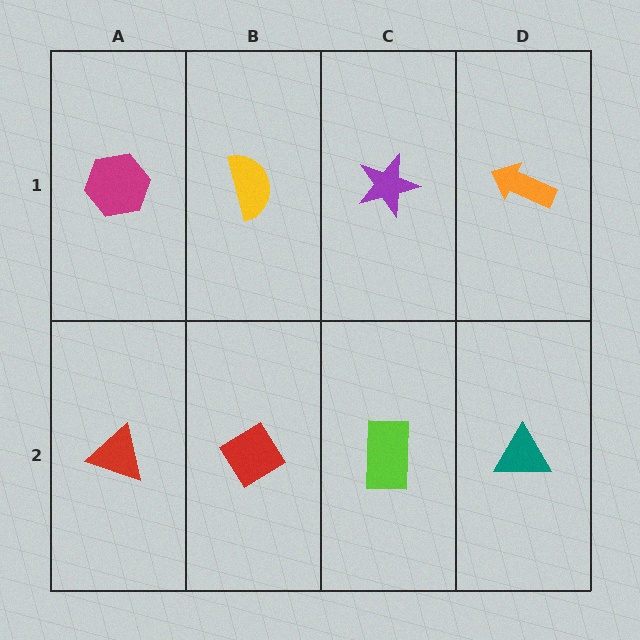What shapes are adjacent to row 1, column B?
A red diamond (row 2, column B), a magenta hexagon (row 1, column A), a purple star (row 1, column C).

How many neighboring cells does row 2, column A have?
2.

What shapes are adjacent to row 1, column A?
A red triangle (row 2, column A), a yellow semicircle (row 1, column B).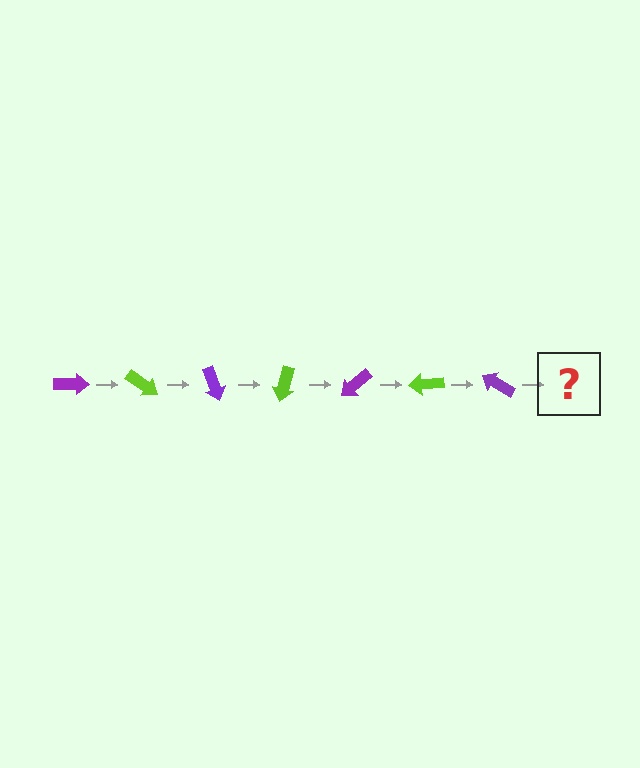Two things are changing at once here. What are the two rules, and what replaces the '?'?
The two rules are that it rotates 35 degrees each step and the color cycles through purple and lime. The '?' should be a lime arrow, rotated 245 degrees from the start.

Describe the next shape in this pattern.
It should be a lime arrow, rotated 245 degrees from the start.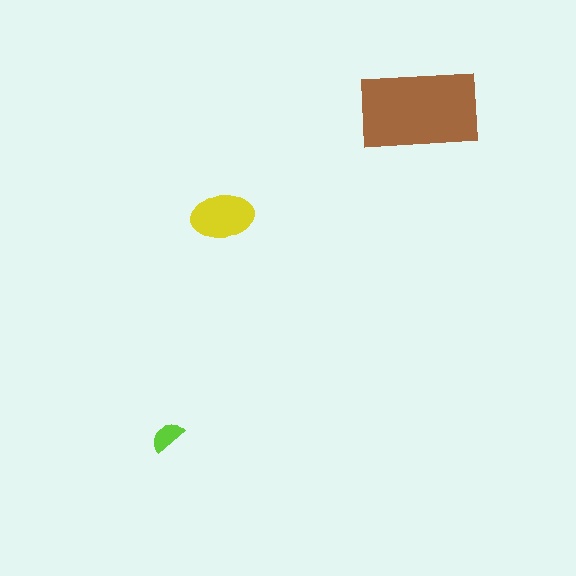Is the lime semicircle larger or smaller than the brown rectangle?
Smaller.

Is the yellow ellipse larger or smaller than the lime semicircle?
Larger.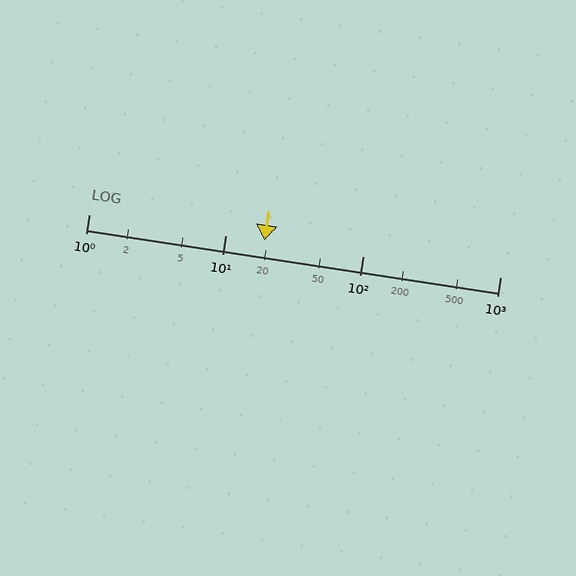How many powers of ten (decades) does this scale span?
The scale spans 3 decades, from 1 to 1000.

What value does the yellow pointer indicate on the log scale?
The pointer indicates approximately 19.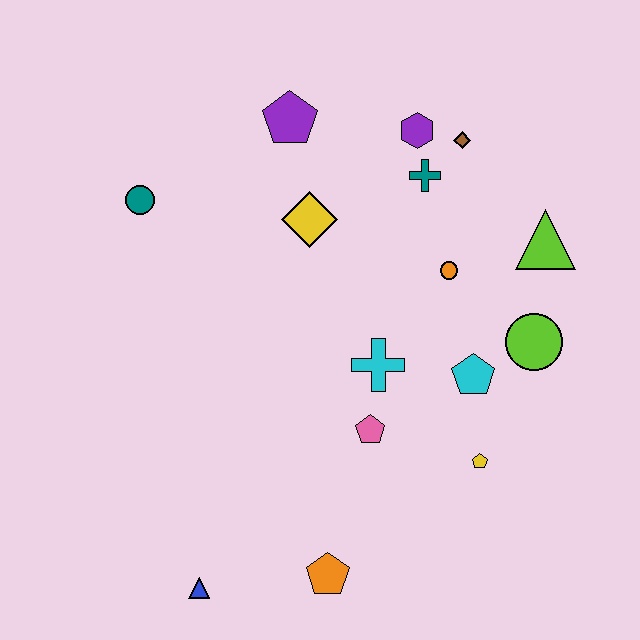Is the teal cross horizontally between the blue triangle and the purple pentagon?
No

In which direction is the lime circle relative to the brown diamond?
The lime circle is below the brown diamond.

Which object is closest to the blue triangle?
The orange pentagon is closest to the blue triangle.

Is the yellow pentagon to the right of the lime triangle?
No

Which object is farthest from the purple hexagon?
The blue triangle is farthest from the purple hexagon.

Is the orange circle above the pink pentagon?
Yes